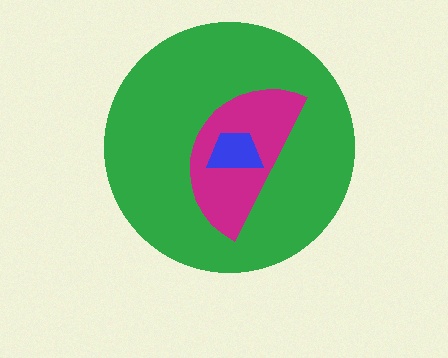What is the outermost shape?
The green circle.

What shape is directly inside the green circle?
The magenta semicircle.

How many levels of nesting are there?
3.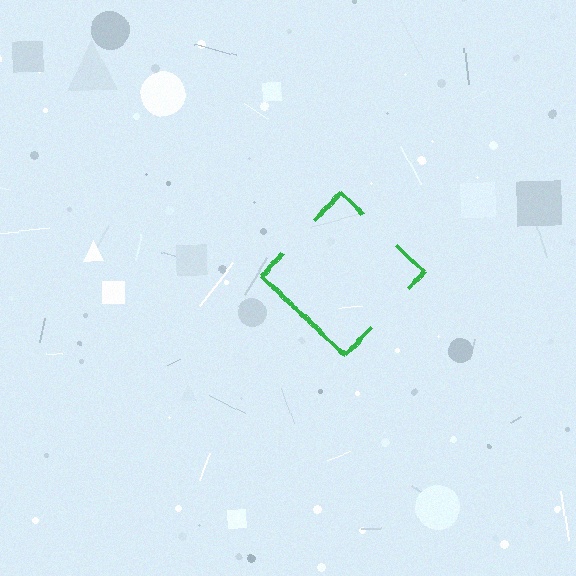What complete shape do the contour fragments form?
The contour fragments form a diamond.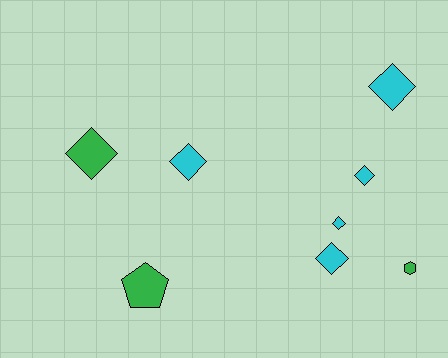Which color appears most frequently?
Cyan, with 5 objects.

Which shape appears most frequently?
Diamond, with 6 objects.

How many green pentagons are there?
There is 1 green pentagon.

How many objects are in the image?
There are 8 objects.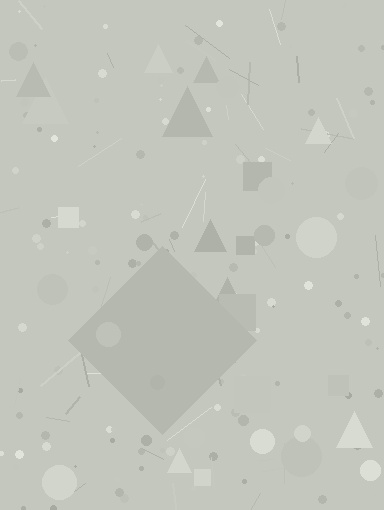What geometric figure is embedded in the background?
A diamond is embedded in the background.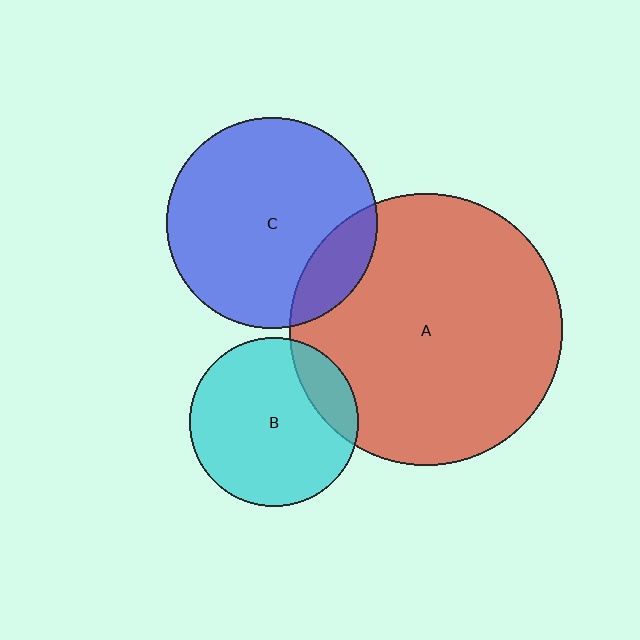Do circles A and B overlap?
Yes.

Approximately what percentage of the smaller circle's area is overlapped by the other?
Approximately 15%.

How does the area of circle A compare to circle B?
Approximately 2.6 times.